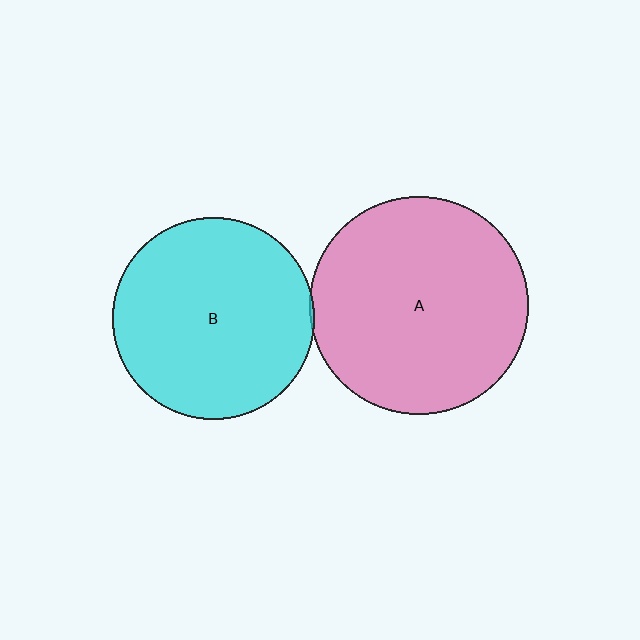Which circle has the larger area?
Circle A (pink).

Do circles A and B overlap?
Yes.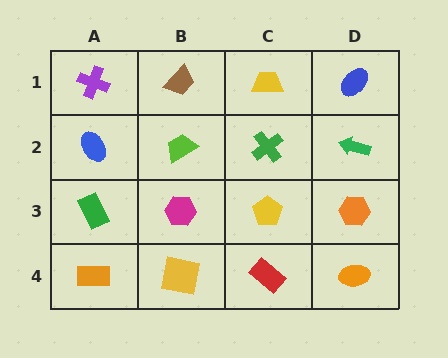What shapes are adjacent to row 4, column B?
A magenta hexagon (row 3, column B), an orange rectangle (row 4, column A), a red rectangle (row 4, column C).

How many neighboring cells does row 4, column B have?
3.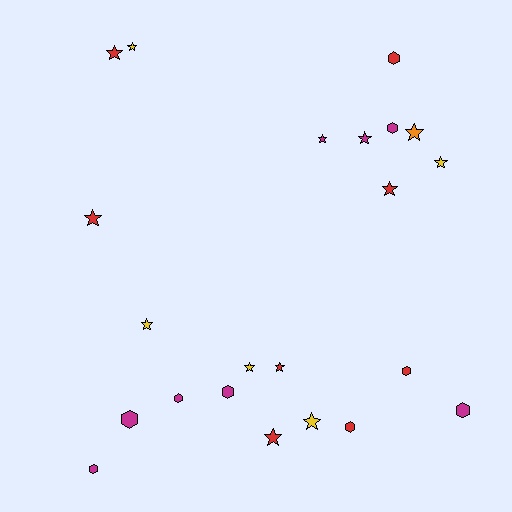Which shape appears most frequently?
Star, with 13 objects.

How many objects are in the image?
There are 22 objects.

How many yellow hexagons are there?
There are no yellow hexagons.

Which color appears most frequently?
Magenta, with 8 objects.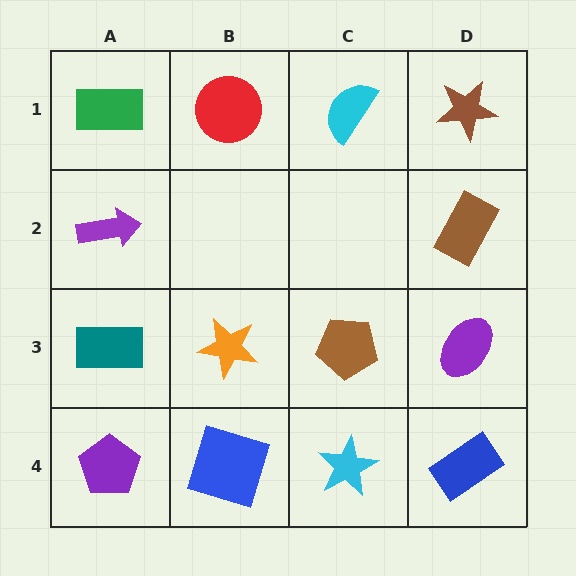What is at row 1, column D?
A brown star.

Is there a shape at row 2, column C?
No, that cell is empty.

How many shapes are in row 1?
4 shapes.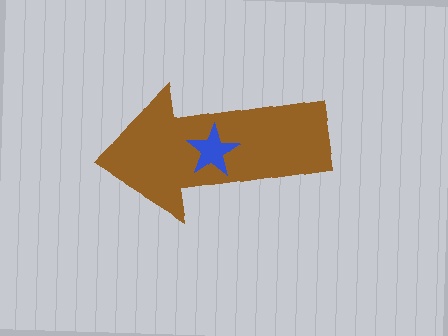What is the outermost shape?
The brown arrow.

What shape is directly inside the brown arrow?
The blue star.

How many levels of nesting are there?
2.